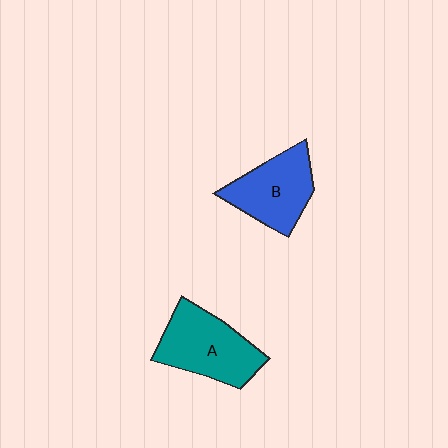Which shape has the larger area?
Shape A (teal).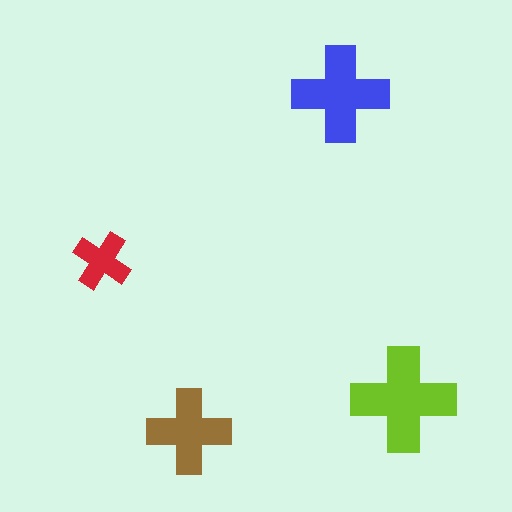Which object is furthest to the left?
The red cross is leftmost.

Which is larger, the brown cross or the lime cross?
The lime one.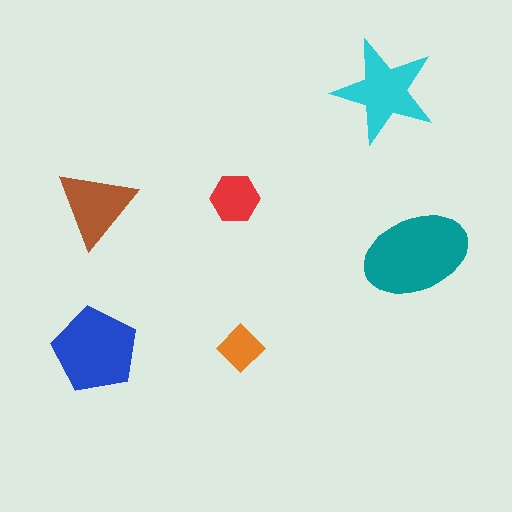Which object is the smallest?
The orange diamond.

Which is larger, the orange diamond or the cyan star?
The cyan star.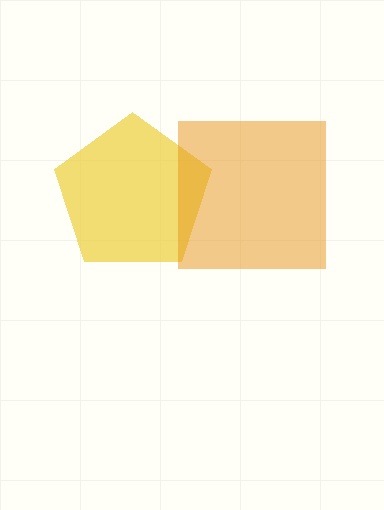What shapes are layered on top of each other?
The layered shapes are: a yellow pentagon, an orange square.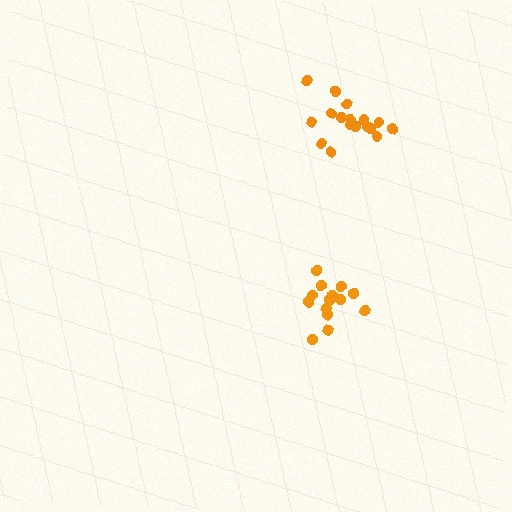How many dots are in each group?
Group 1: 15 dots, Group 2: 17 dots (32 total).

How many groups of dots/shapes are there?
There are 2 groups.